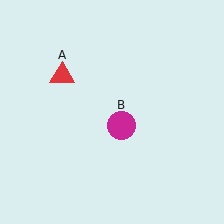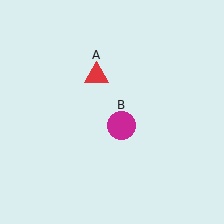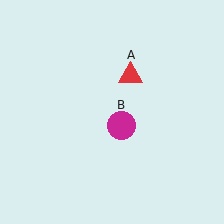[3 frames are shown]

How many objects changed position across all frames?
1 object changed position: red triangle (object A).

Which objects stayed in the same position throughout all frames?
Magenta circle (object B) remained stationary.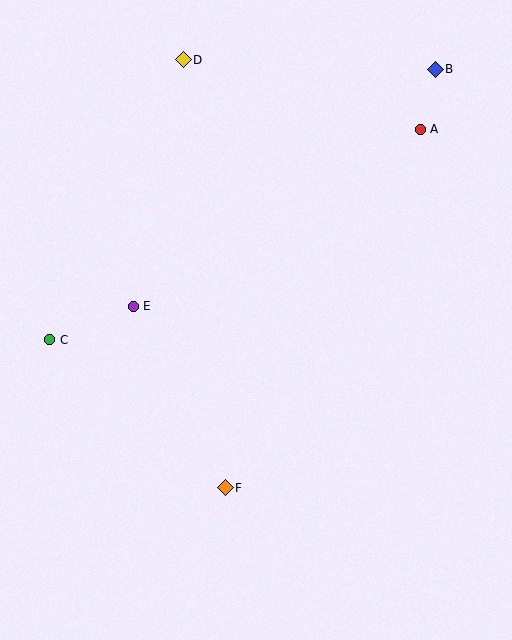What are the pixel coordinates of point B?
Point B is at (435, 69).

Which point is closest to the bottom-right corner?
Point F is closest to the bottom-right corner.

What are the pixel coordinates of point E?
Point E is at (133, 306).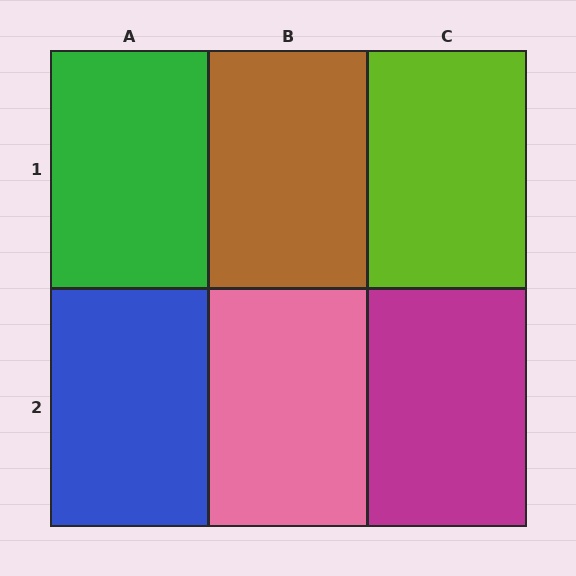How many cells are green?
1 cell is green.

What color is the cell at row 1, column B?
Brown.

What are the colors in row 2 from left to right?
Blue, pink, magenta.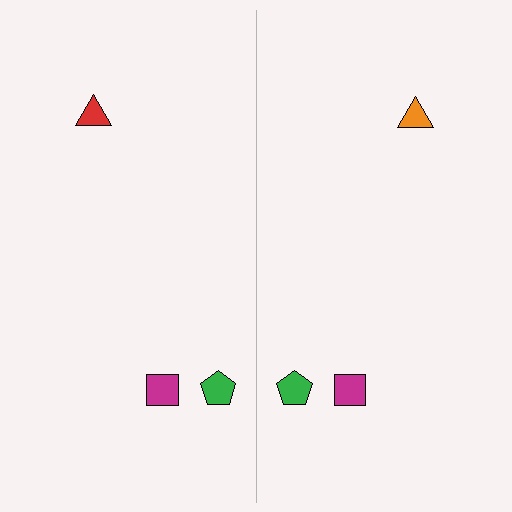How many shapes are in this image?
There are 6 shapes in this image.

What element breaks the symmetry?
The orange triangle on the right side breaks the symmetry — its mirror counterpart is red.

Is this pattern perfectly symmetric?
No, the pattern is not perfectly symmetric. The orange triangle on the right side breaks the symmetry — its mirror counterpart is red.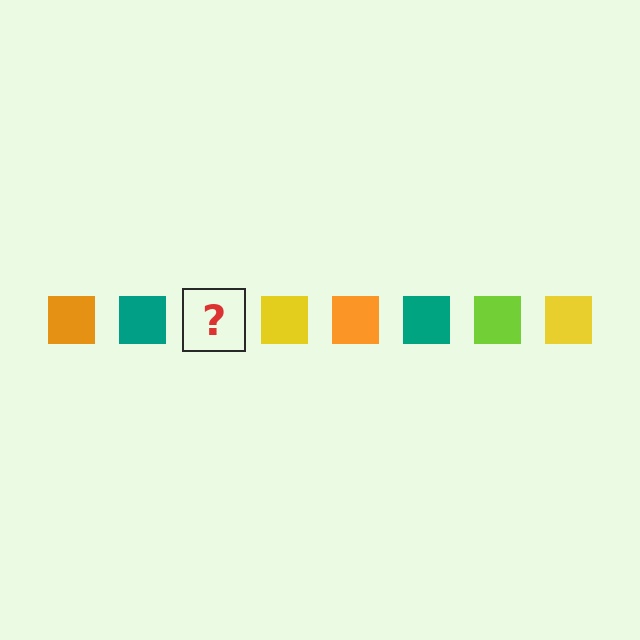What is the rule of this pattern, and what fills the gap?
The rule is that the pattern cycles through orange, teal, lime, yellow squares. The gap should be filled with a lime square.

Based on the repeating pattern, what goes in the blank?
The blank should be a lime square.